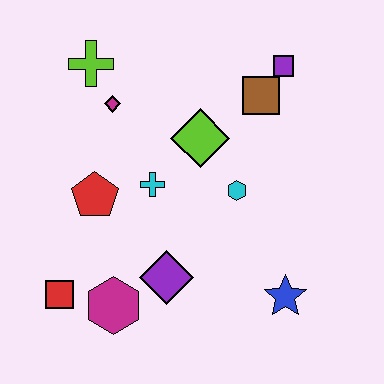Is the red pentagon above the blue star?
Yes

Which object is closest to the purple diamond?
The magenta hexagon is closest to the purple diamond.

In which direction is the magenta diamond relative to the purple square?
The magenta diamond is to the left of the purple square.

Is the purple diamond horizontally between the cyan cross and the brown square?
Yes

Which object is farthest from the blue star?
The lime cross is farthest from the blue star.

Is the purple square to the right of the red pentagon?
Yes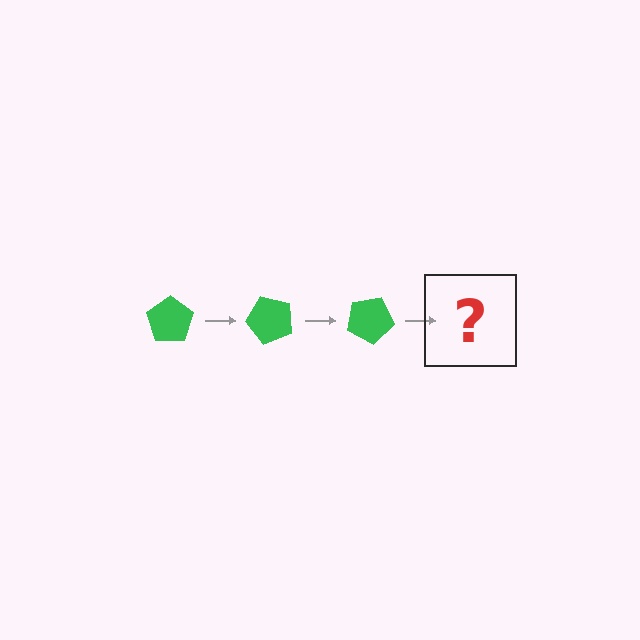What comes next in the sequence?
The next element should be a green pentagon rotated 150 degrees.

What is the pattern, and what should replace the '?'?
The pattern is that the pentagon rotates 50 degrees each step. The '?' should be a green pentagon rotated 150 degrees.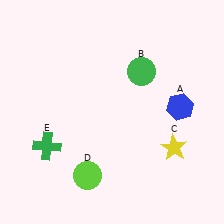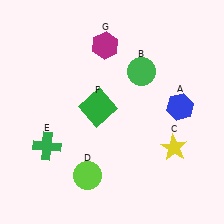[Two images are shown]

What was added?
A green square (F), a magenta hexagon (G) were added in Image 2.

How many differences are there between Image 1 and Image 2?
There are 2 differences between the two images.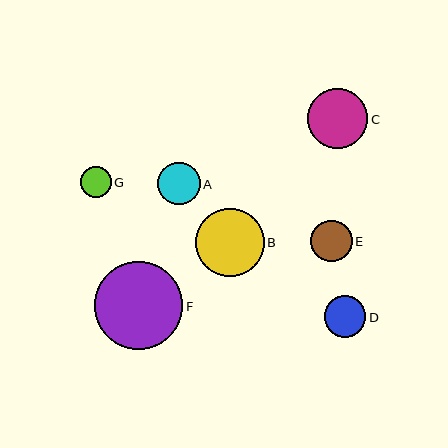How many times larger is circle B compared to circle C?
Circle B is approximately 1.1 times the size of circle C.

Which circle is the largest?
Circle F is the largest with a size of approximately 89 pixels.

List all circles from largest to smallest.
From largest to smallest: F, B, C, A, E, D, G.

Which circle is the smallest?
Circle G is the smallest with a size of approximately 31 pixels.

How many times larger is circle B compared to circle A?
Circle B is approximately 1.6 times the size of circle A.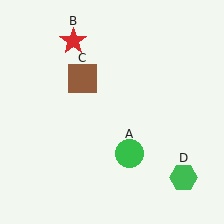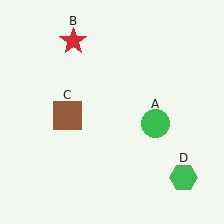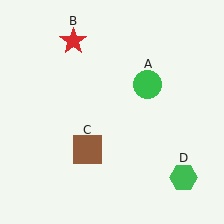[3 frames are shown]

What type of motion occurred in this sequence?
The green circle (object A), brown square (object C) rotated counterclockwise around the center of the scene.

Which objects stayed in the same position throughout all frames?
Red star (object B) and green hexagon (object D) remained stationary.